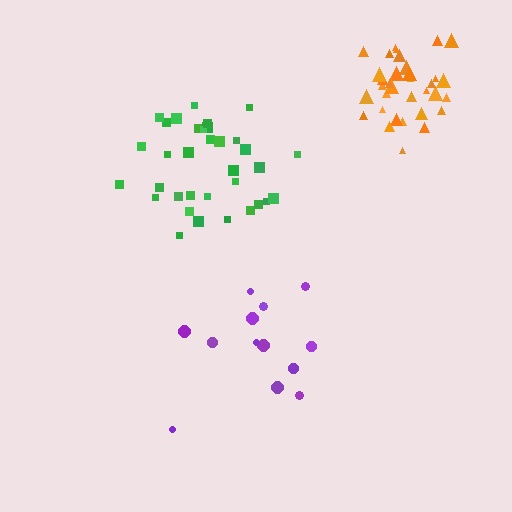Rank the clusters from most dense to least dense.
orange, green, purple.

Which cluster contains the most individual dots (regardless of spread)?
Green (34).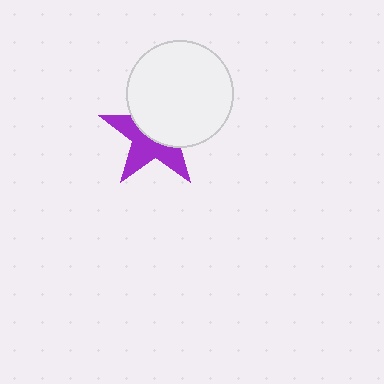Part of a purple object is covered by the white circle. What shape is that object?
It is a star.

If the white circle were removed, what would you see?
You would see the complete purple star.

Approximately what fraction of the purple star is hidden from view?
Roughly 51% of the purple star is hidden behind the white circle.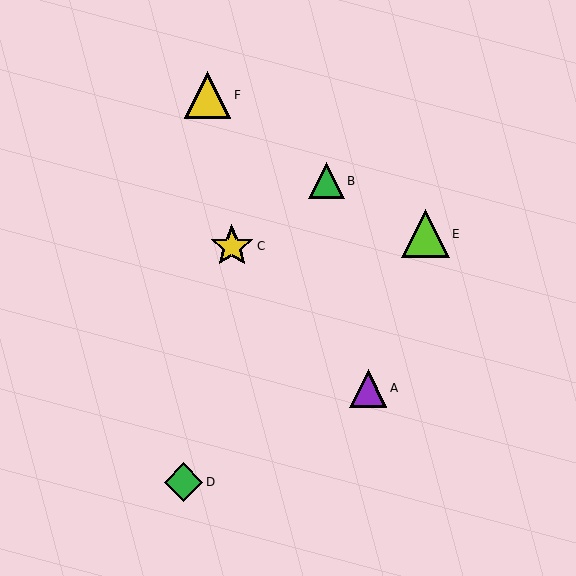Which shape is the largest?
The lime triangle (labeled E) is the largest.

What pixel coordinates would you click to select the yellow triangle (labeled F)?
Click at (207, 95) to select the yellow triangle F.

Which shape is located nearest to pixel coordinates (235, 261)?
The yellow star (labeled C) at (232, 246) is nearest to that location.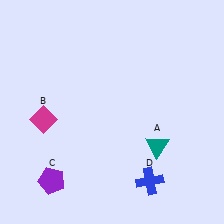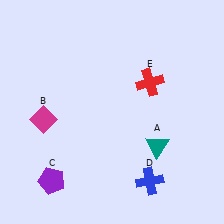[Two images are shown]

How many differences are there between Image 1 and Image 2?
There is 1 difference between the two images.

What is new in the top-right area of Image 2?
A red cross (E) was added in the top-right area of Image 2.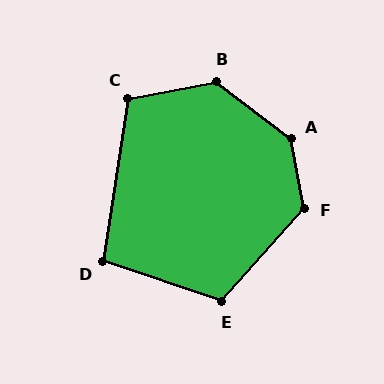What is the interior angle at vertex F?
Approximately 129 degrees (obtuse).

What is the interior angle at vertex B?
Approximately 132 degrees (obtuse).